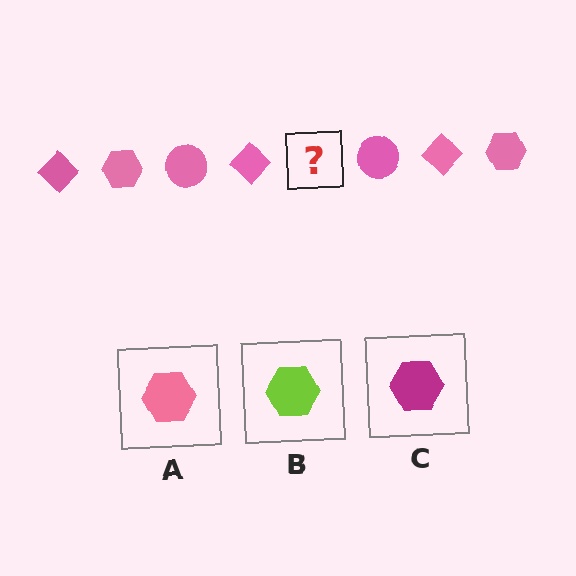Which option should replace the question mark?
Option A.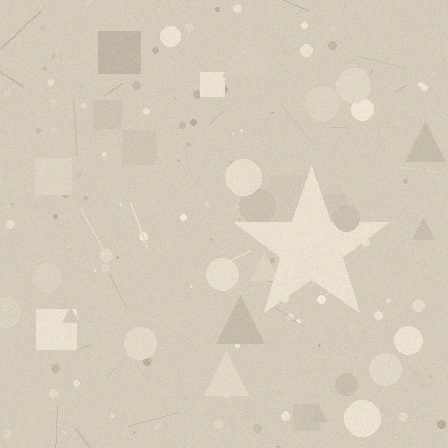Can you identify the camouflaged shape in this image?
The camouflaged shape is a star.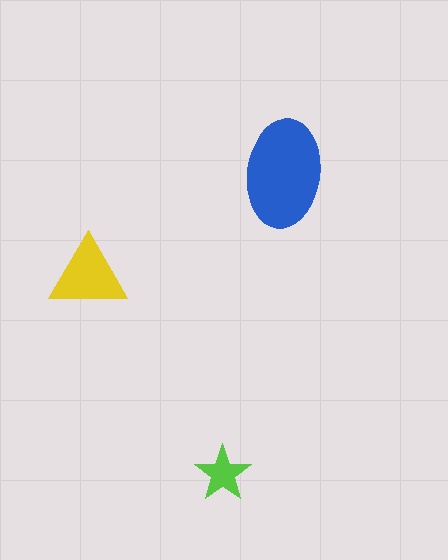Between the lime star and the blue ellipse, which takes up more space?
The blue ellipse.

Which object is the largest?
The blue ellipse.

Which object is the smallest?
The lime star.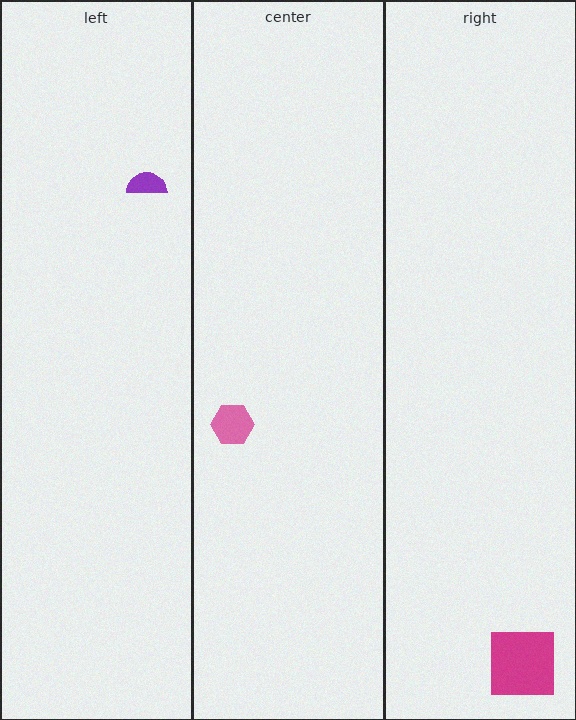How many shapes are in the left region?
1.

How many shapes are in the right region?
1.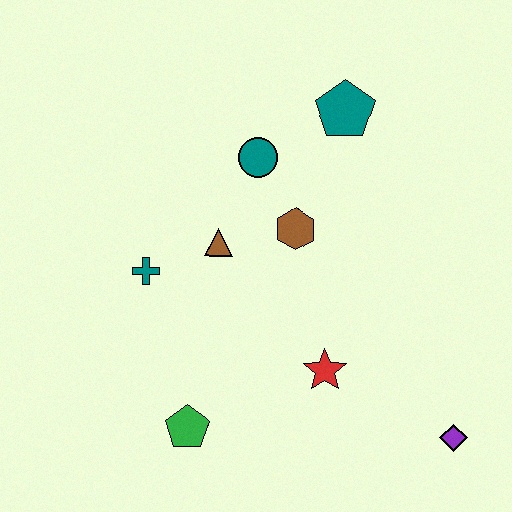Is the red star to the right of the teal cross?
Yes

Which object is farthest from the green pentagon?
The teal pentagon is farthest from the green pentagon.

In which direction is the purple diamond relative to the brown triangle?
The purple diamond is to the right of the brown triangle.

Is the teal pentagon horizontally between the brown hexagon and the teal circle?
No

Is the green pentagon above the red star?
No